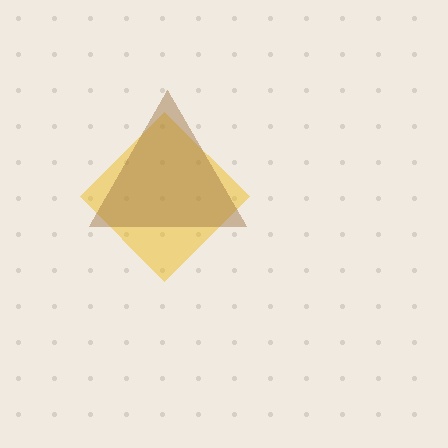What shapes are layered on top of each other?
The layered shapes are: a yellow diamond, a brown triangle.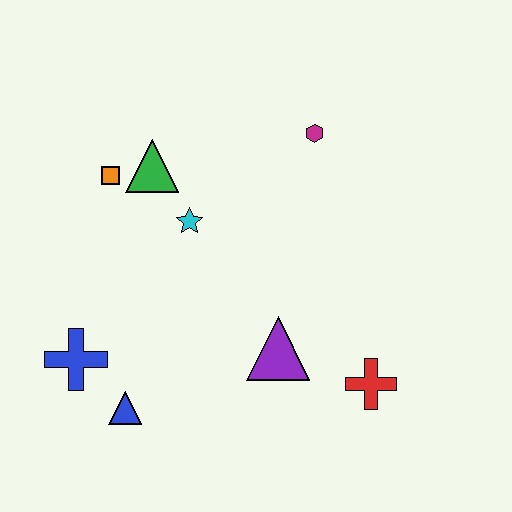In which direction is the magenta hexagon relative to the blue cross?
The magenta hexagon is to the right of the blue cross.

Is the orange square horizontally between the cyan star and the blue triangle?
No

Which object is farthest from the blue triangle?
The magenta hexagon is farthest from the blue triangle.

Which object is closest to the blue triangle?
The blue cross is closest to the blue triangle.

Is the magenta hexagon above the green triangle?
Yes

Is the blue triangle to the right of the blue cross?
Yes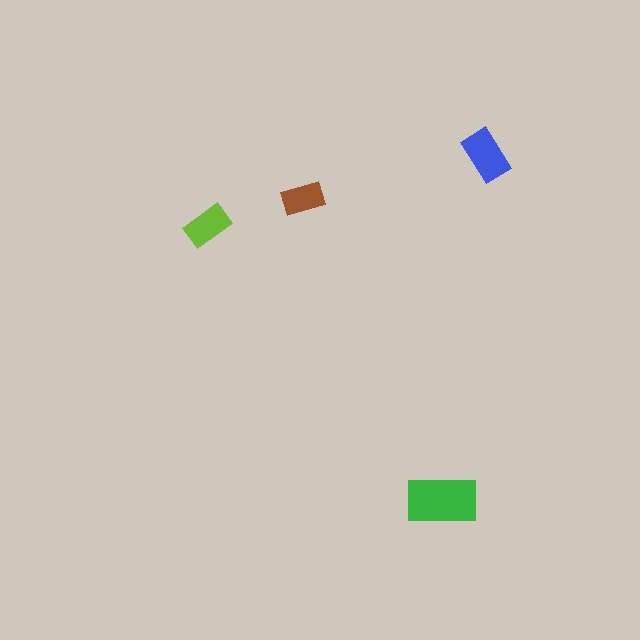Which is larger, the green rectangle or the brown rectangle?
The green one.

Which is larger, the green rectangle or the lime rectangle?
The green one.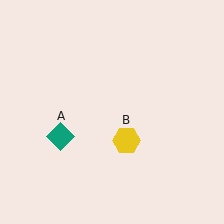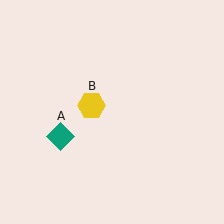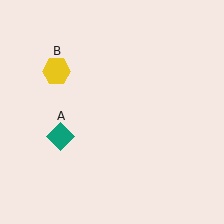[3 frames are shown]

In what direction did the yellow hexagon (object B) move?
The yellow hexagon (object B) moved up and to the left.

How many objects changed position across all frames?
1 object changed position: yellow hexagon (object B).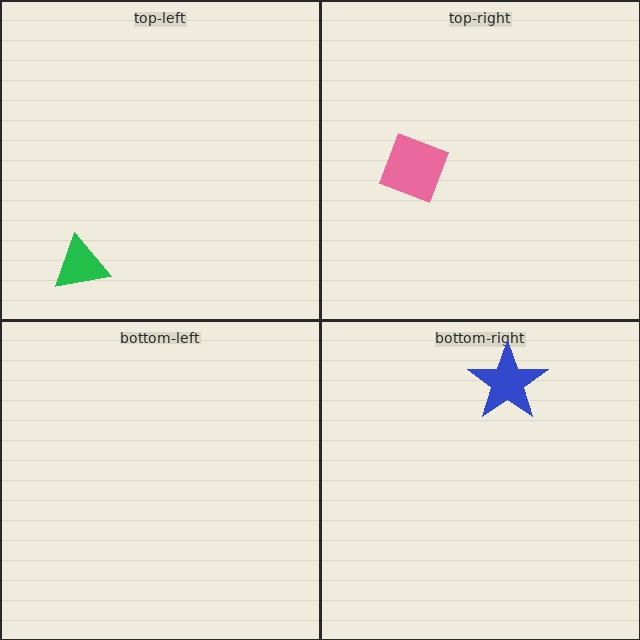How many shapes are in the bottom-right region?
1.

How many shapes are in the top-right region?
1.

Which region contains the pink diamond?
The top-right region.